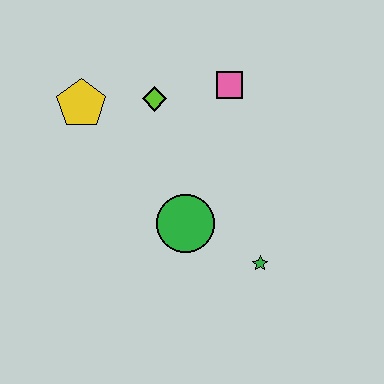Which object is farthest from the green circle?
The yellow pentagon is farthest from the green circle.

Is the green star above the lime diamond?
No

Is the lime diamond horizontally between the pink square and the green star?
No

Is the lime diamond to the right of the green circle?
No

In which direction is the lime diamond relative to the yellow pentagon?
The lime diamond is to the right of the yellow pentagon.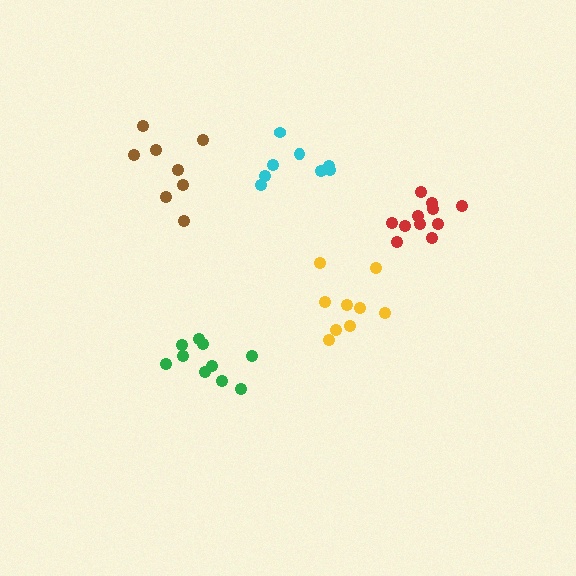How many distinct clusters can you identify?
There are 5 distinct clusters.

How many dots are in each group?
Group 1: 8 dots, Group 2: 9 dots, Group 3: 10 dots, Group 4: 11 dots, Group 5: 8 dots (46 total).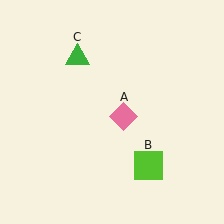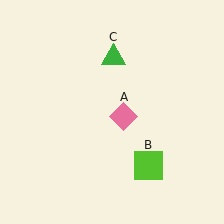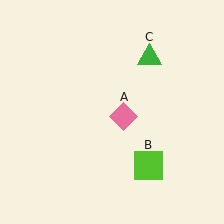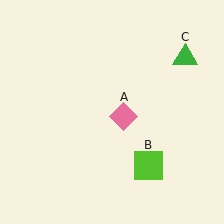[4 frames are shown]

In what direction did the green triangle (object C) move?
The green triangle (object C) moved right.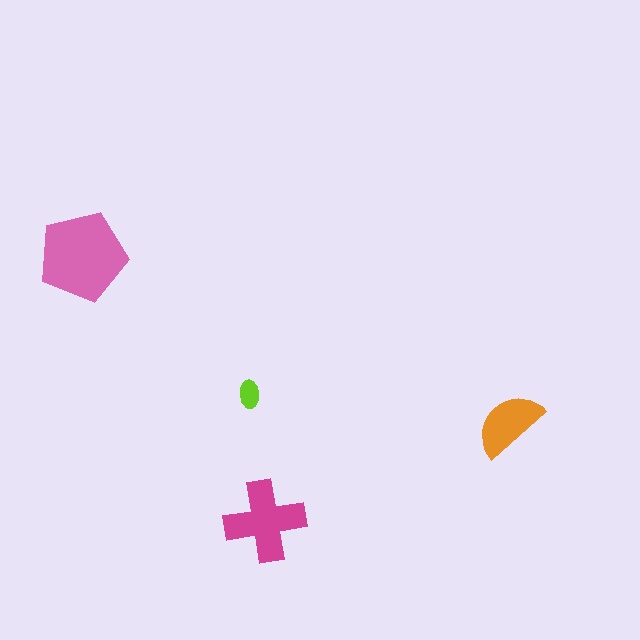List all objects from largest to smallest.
The pink pentagon, the magenta cross, the orange semicircle, the lime ellipse.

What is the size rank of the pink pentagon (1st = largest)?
1st.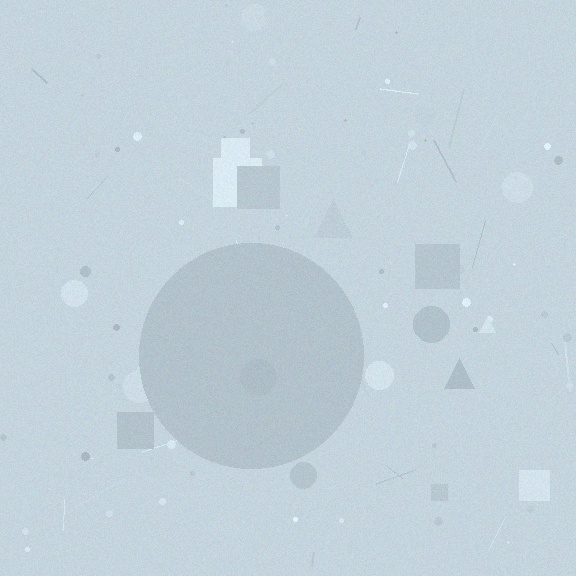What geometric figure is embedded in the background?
A circle is embedded in the background.